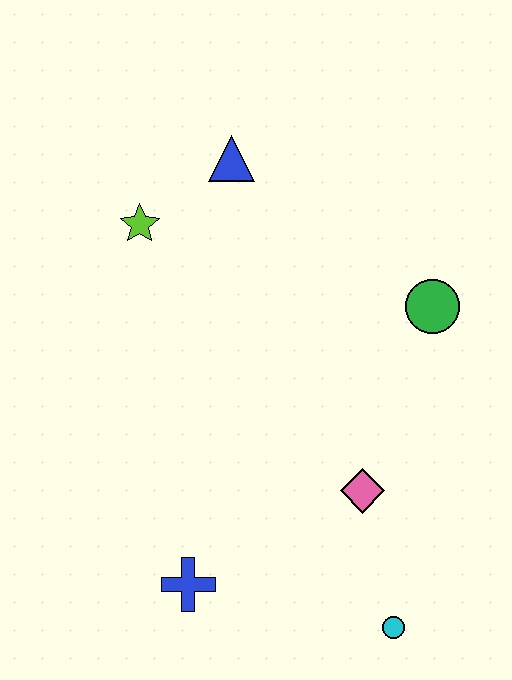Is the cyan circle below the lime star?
Yes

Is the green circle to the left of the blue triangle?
No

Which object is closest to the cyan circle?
The pink diamond is closest to the cyan circle.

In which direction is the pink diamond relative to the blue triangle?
The pink diamond is below the blue triangle.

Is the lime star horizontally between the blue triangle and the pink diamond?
No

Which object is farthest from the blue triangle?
The cyan circle is farthest from the blue triangle.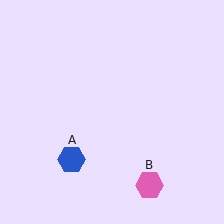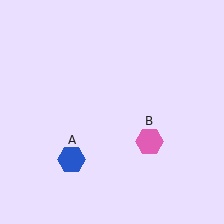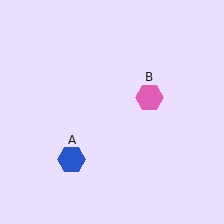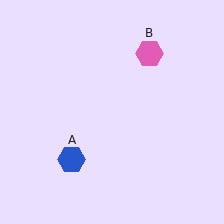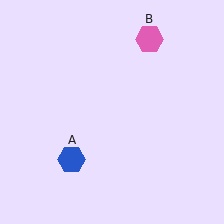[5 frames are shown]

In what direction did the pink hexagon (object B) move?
The pink hexagon (object B) moved up.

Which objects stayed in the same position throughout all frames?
Blue hexagon (object A) remained stationary.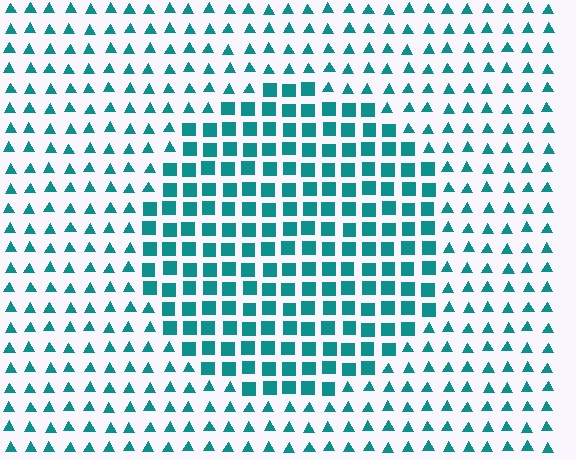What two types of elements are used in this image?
The image uses squares inside the circle region and triangles outside it.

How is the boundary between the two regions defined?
The boundary is defined by a change in element shape: squares inside vs. triangles outside. All elements share the same color and spacing.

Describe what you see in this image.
The image is filled with small teal elements arranged in a uniform grid. A circle-shaped region contains squares, while the surrounding area contains triangles. The boundary is defined purely by the change in element shape.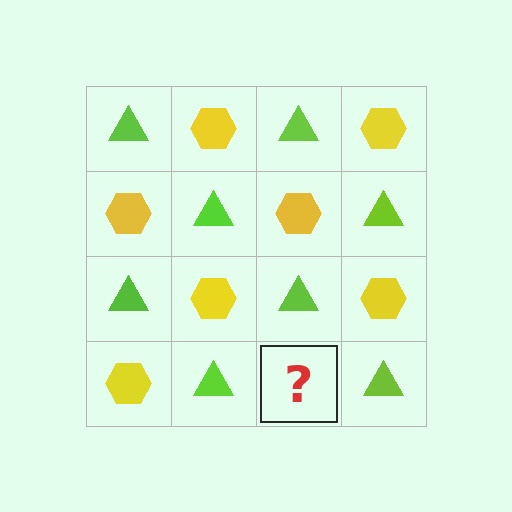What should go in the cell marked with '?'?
The missing cell should contain a yellow hexagon.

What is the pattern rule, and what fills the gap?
The rule is that it alternates lime triangle and yellow hexagon in a checkerboard pattern. The gap should be filled with a yellow hexagon.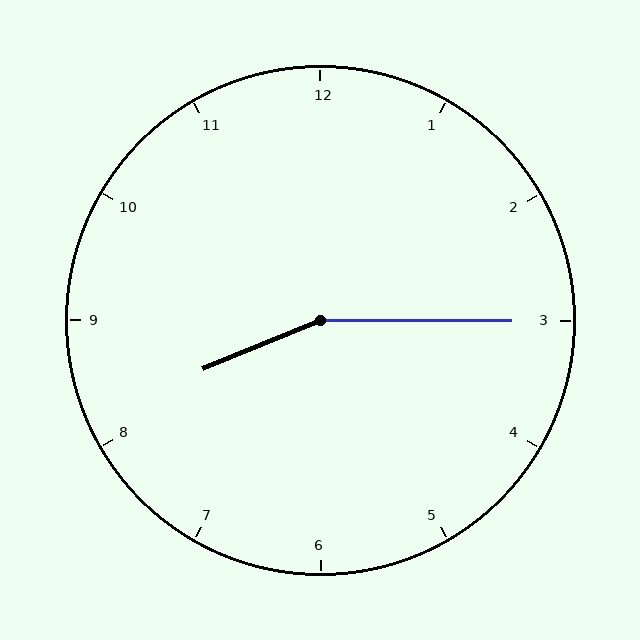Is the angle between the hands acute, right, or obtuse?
It is obtuse.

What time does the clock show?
8:15.